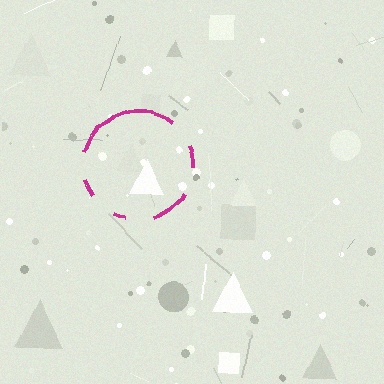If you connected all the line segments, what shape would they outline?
They would outline a circle.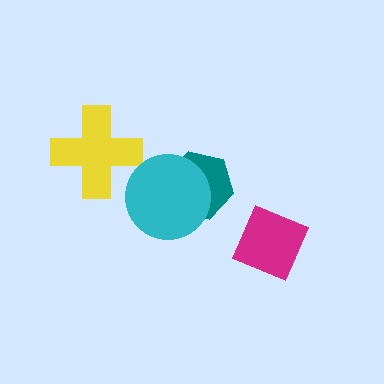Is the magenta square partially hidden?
No, no other shape covers it.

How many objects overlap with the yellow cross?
0 objects overlap with the yellow cross.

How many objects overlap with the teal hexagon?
1 object overlaps with the teal hexagon.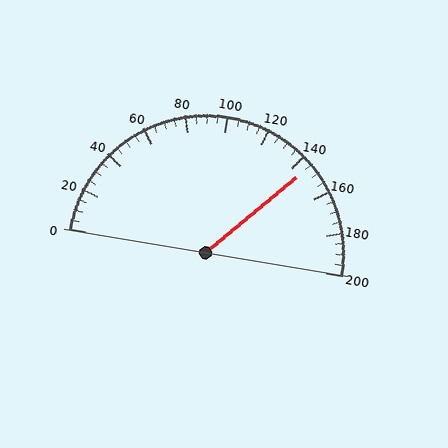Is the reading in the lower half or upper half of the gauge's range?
The reading is in the upper half of the range (0 to 200).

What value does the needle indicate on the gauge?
The needle indicates approximately 145.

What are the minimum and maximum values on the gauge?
The gauge ranges from 0 to 200.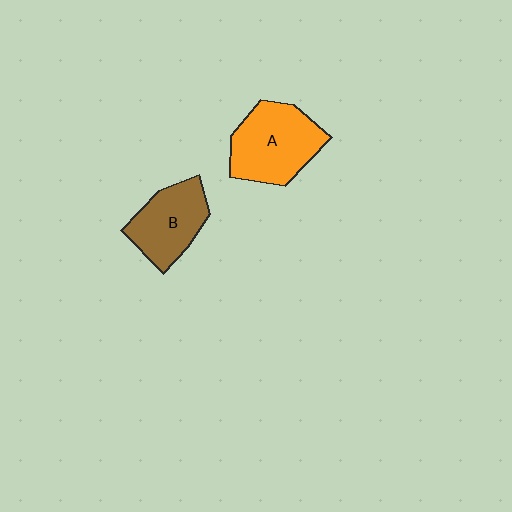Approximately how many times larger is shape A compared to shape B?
Approximately 1.3 times.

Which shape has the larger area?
Shape A (orange).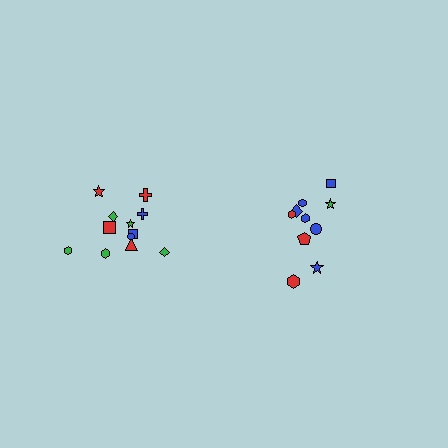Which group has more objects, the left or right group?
The left group.